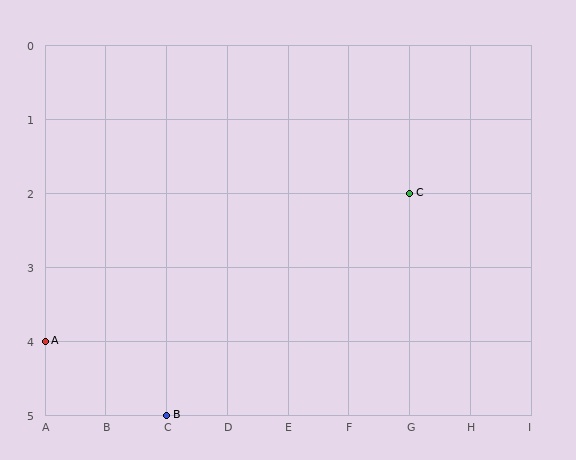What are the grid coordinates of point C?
Point C is at grid coordinates (G, 2).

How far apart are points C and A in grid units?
Points C and A are 6 columns and 2 rows apart (about 6.3 grid units diagonally).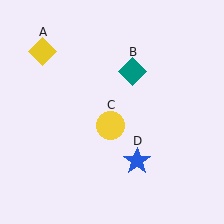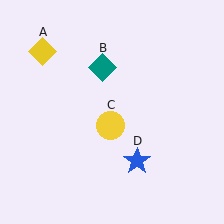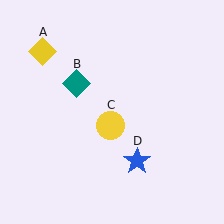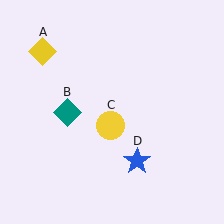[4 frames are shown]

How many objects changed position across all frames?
1 object changed position: teal diamond (object B).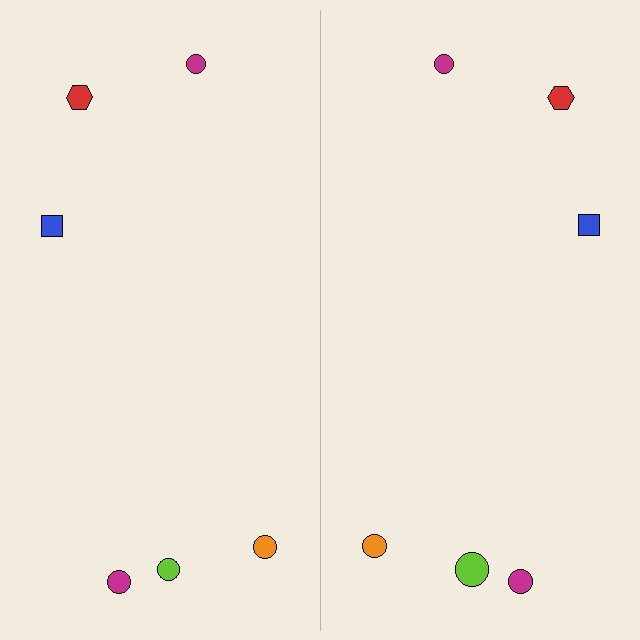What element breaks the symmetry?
The lime circle on the right side has a different size than its mirror counterpart.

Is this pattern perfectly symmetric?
No, the pattern is not perfectly symmetric. The lime circle on the right side has a different size than its mirror counterpart.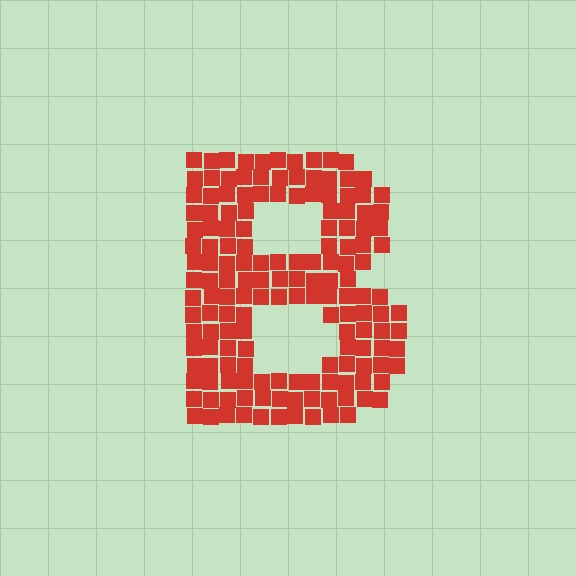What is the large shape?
The large shape is the letter B.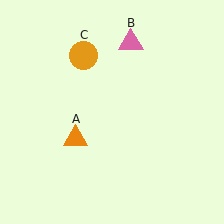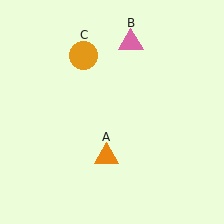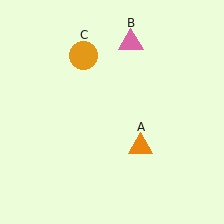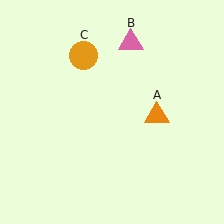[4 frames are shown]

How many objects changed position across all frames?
1 object changed position: orange triangle (object A).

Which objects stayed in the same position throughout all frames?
Pink triangle (object B) and orange circle (object C) remained stationary.